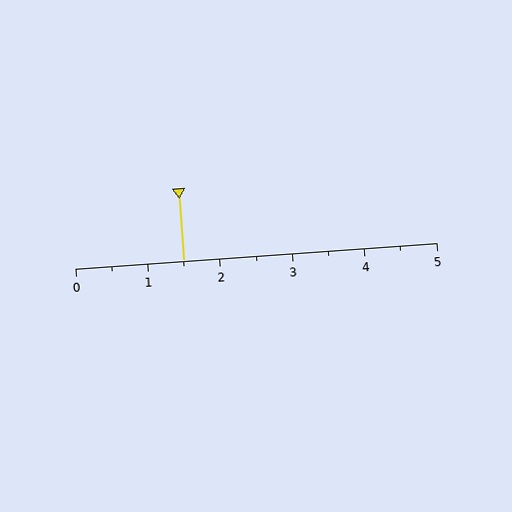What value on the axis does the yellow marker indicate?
The marker indicates approximately 1.5.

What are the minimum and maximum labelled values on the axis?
The axis runs from 0 to 5.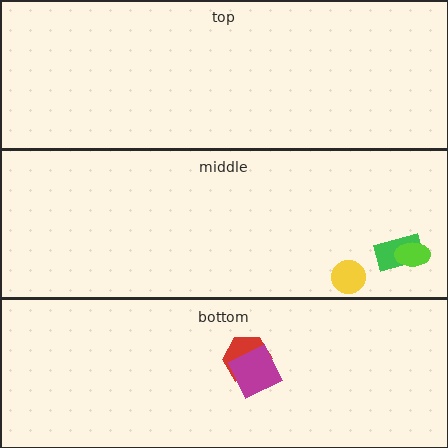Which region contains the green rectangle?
The middle region.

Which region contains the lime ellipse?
The middle region.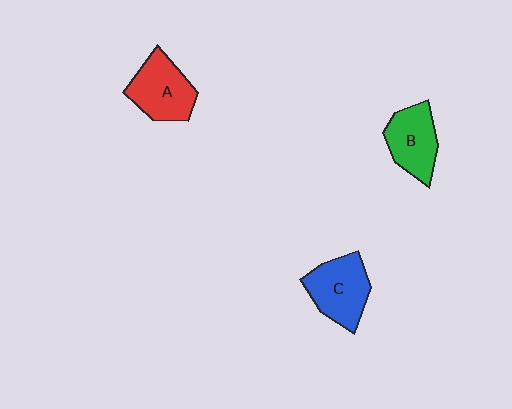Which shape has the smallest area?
Shape B (green).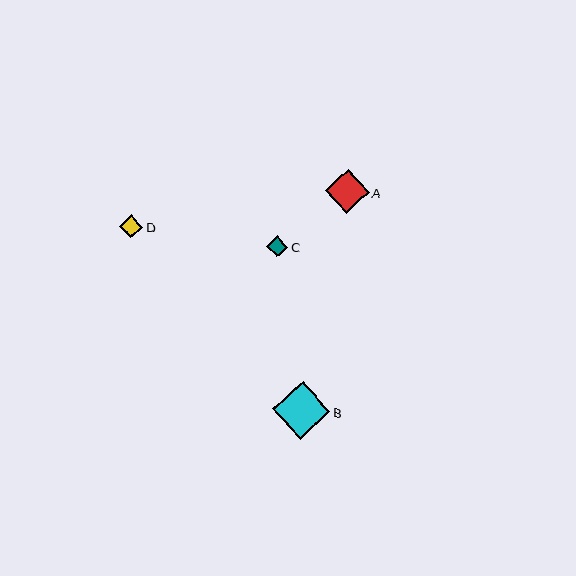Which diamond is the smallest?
Diamond C is the smallest with a size of approximately 21 pixels.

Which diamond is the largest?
Diamond B is the largest with a size of approximately 58 pixels.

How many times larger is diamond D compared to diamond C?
Diamond D is approximately 1.1 times the size of diamond C.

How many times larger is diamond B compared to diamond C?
Diamond B is approximately 2.8 times the size of diamond C.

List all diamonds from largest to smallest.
From largest to smallest: B, A, D, C.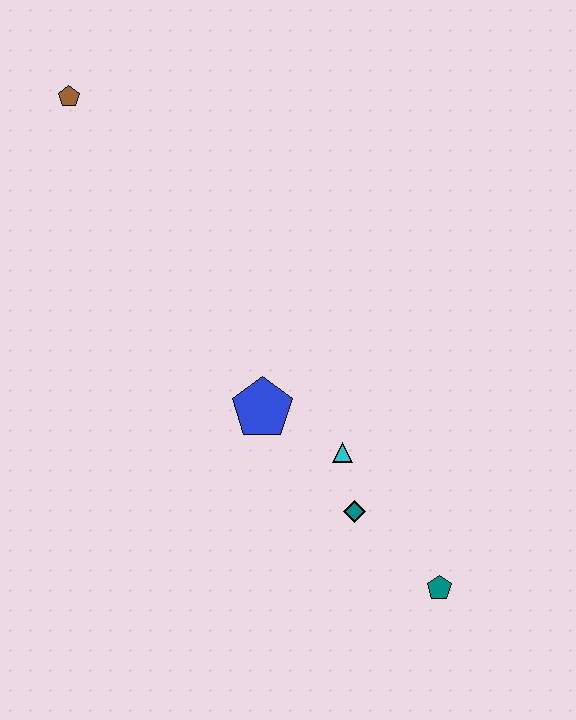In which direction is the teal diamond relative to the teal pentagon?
The teal diamond is to the left of the teal pentagon.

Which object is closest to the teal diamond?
The cyan triangle is closest to the teal diamond.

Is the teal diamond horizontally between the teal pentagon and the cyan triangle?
Yes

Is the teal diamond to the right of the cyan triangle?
Yes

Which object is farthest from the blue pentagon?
The brown pentagon is farthest from the blue pentagon.